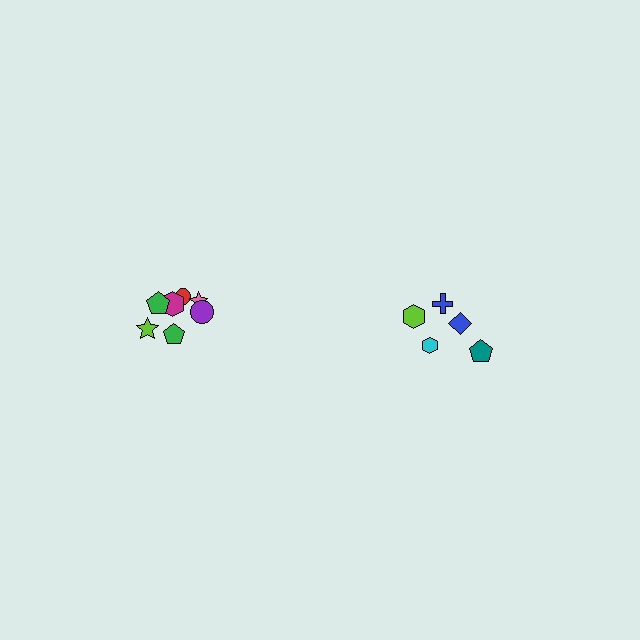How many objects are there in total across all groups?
There are 12 objects.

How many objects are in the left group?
There are 7 objects.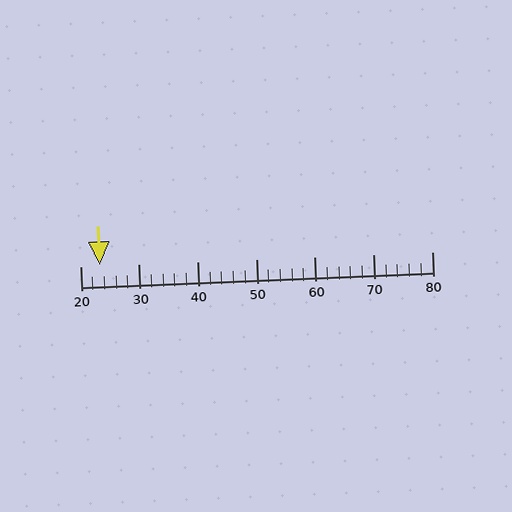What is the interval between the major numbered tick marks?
The major tick marks are spaced 10 units apart.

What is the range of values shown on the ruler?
The ruler shows values from 20 to 80.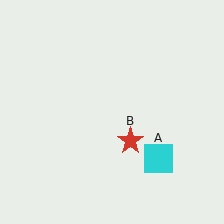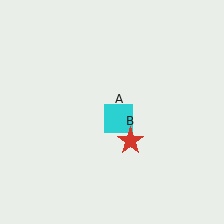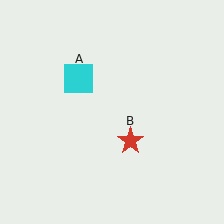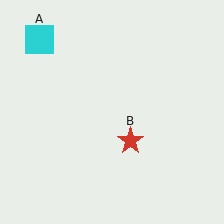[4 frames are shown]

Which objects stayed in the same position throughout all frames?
Red star (object B) remained stationary.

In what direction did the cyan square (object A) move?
The cyan square (object A) moved up and to the left.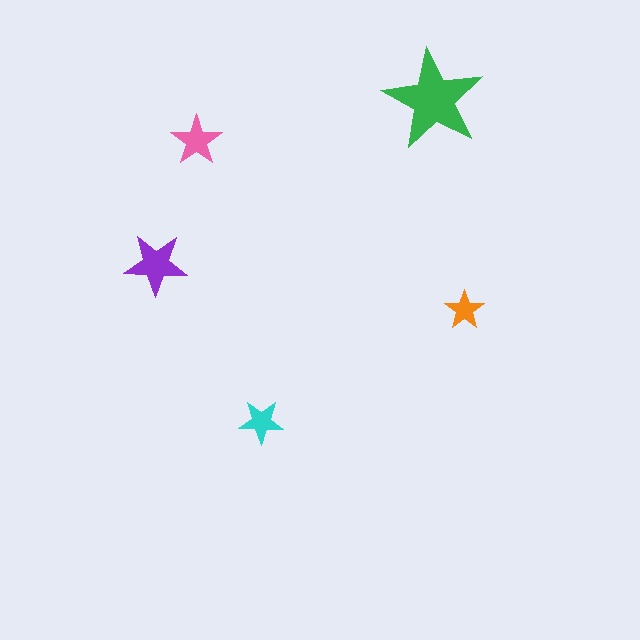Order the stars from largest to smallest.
the green one, the purple one, the pink one, the cyan one, the orange one.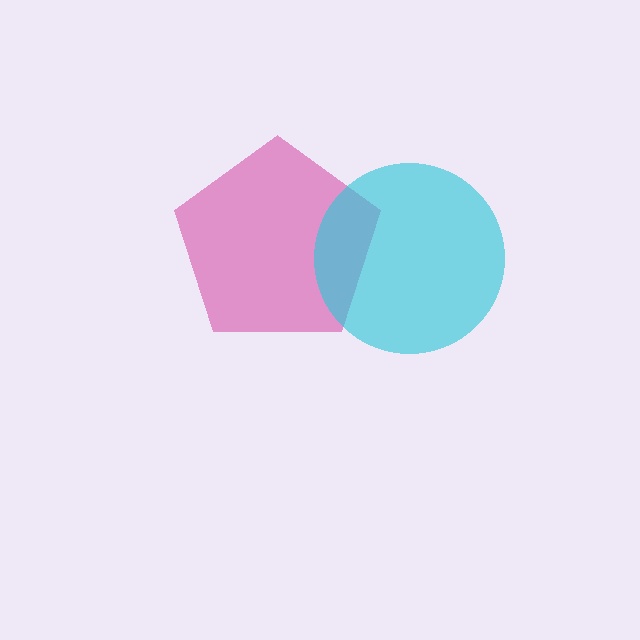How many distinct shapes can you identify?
There are 2 distinct shapes: a pink pentagon, a cyan circle.